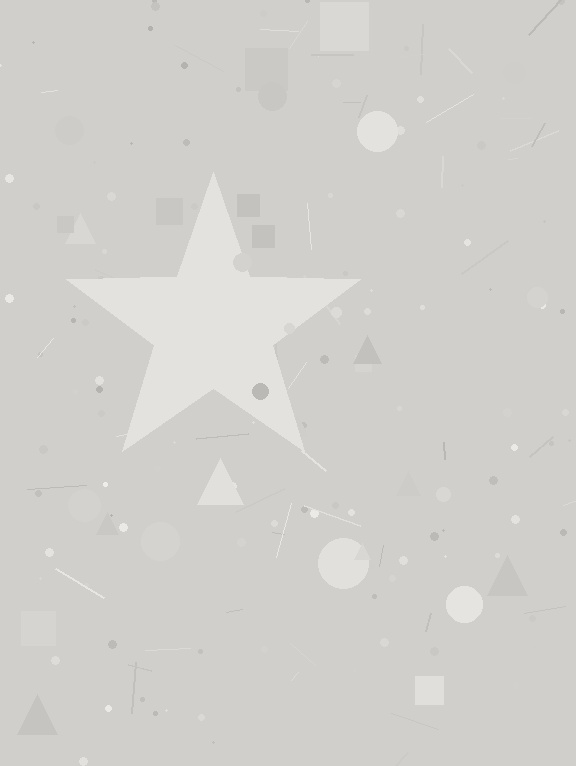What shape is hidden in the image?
A star is hidden in the image.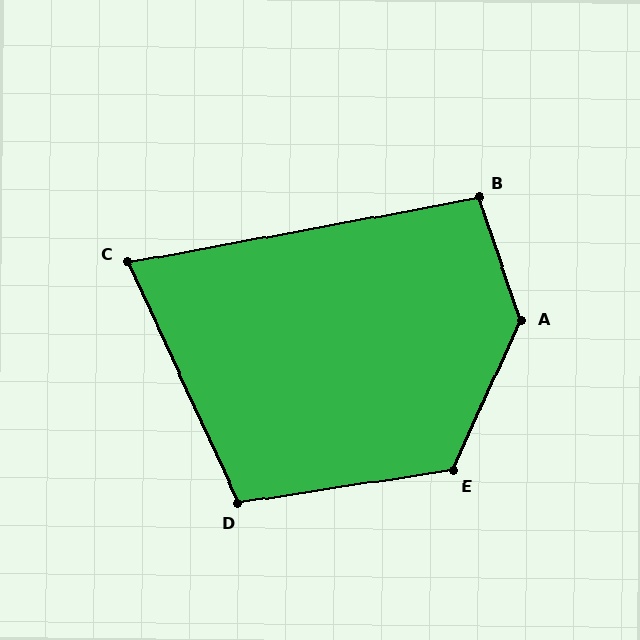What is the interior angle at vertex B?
Approximately 98 degrees (obtuse).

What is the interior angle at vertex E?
Approximately 123 degrees (obtuse).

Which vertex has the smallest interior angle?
C, at approximately 76 degrees.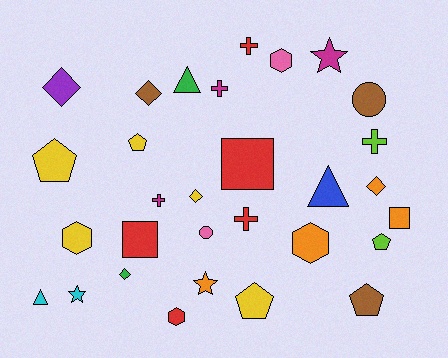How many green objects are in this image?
There are 2 green objects.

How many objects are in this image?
There are 30 objects.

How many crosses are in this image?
There are 5 crosses.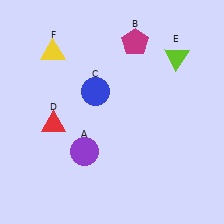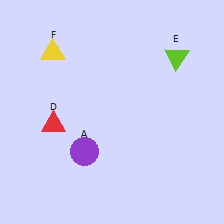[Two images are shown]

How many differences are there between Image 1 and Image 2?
There are 2 differences between the two images.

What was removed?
The blue circle (C), the magenta pentagon (B) were removed in Image 2.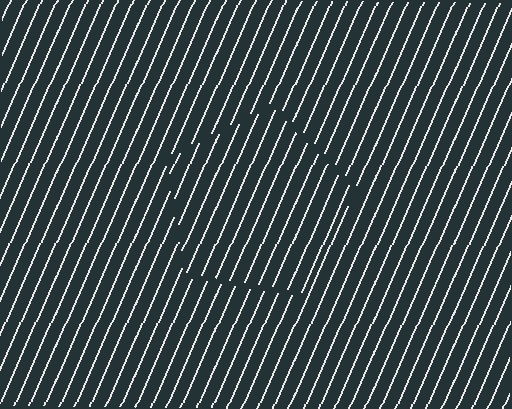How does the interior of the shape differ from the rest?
The interior of the shape contains the same grating, shifted by half a period — the contour is defined by the phase discontinuity where line-ends from the inner and outer gratings abut.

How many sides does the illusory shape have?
5 sides — the line-ends trace a pentagon.